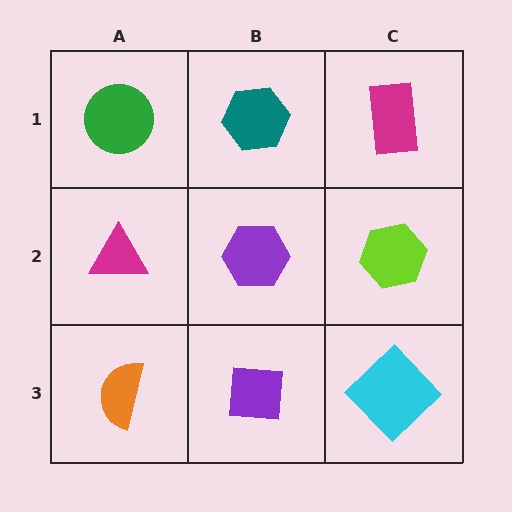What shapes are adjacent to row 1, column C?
A lime hexagon (row 2, column C), a teal hexagon (row 1, column B).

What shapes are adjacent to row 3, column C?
A lime hexagon (row 2, column C), a purple square (row 3, column B).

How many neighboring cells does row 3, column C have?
2.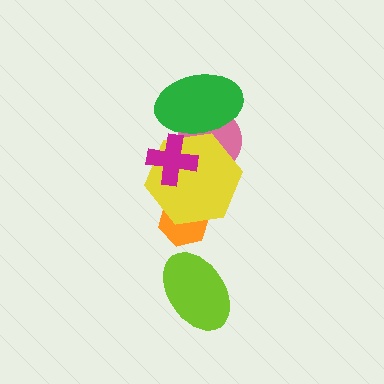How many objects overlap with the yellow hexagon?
4 objects overlap with the yellow hexagon.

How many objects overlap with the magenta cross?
3 objects overlap with the magenta cross.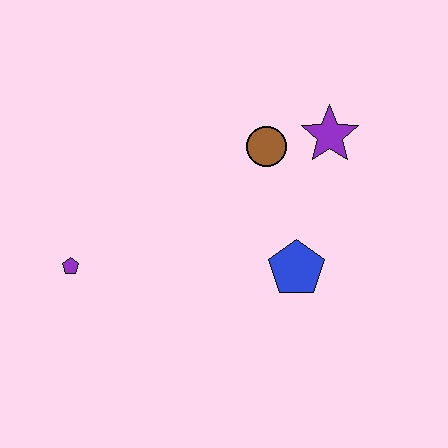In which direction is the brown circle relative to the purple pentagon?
The brown circle is to the right of the purple pentagon.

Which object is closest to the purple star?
The brown circle is closest to the purple star.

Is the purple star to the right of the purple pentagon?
Yes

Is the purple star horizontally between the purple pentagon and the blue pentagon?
No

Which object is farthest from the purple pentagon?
The purple star is farthest from the purple pentagon.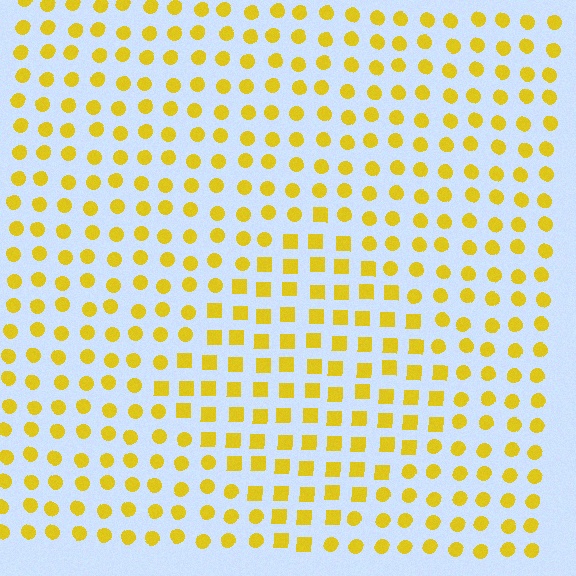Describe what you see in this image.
The image is filled with small yellow elements arranged in a uniform grid. A diamond-shaped region contains squares, while the surrounding area contains circles. The boundary is defined purely by the change in element shape.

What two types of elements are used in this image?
The image uses squares inside the diamond region and circles outside it.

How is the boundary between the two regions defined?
The boundary is defined by a change in element shape: squares inside vs. circles outside. All elements share the same color and spacing.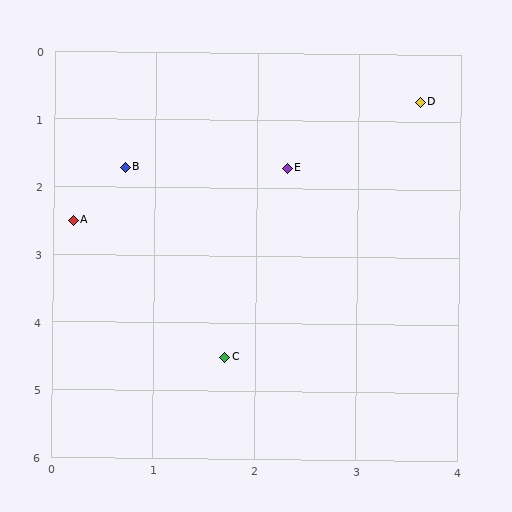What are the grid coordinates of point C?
Point C is at approximately (1.7, 4.5).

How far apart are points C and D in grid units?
Points C and D are about 4.2 grid units apart.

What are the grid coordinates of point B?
Point B is at approximately (0.7, 1.7).